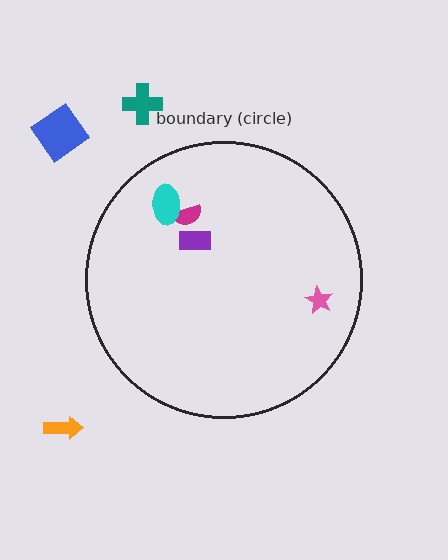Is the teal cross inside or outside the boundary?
Outside.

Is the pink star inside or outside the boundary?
Inside.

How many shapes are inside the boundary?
4 inside, 3 outside.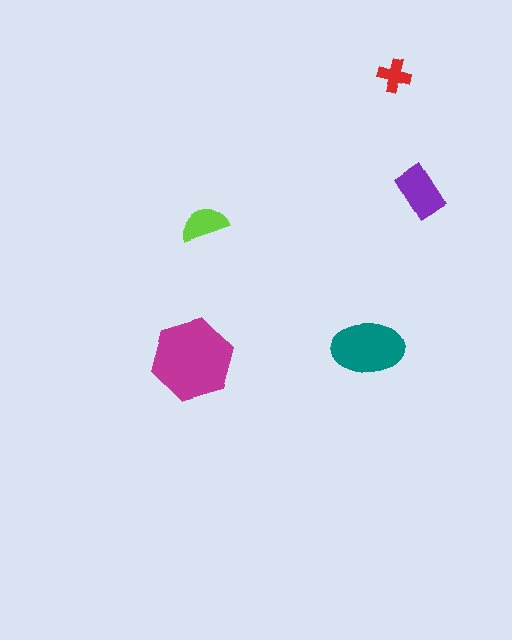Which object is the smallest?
The red cross.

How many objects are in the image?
There are 5 objects in the image.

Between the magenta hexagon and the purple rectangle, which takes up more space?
The magenta hexagon.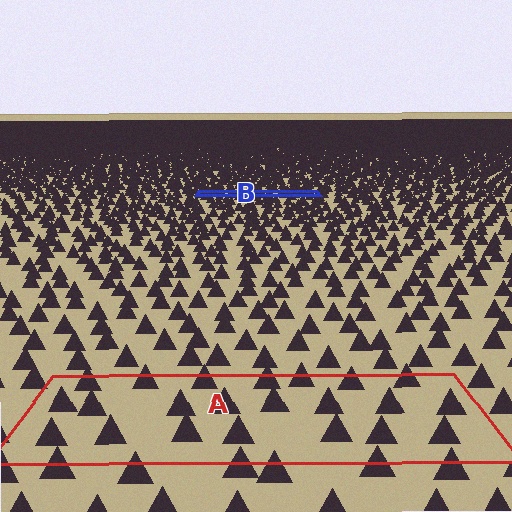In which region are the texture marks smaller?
The texture marks are smaller in region B, because it is farther away.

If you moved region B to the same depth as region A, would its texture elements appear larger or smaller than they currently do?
They would appear larger. At a closer depth, the same texture elements are projected at a bigger on-screen size.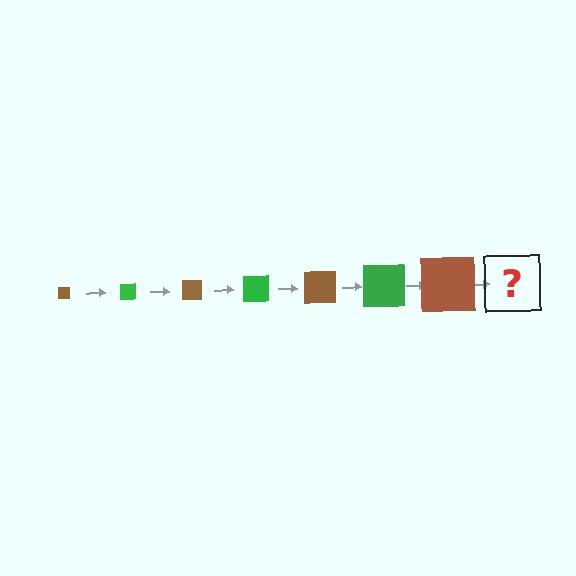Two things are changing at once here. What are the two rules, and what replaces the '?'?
The two rules are that the square grows larger each step and the color cycles through brown and green. The '?' should be a green square, larger than the previous one.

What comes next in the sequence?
The next element should be a green square, larger than the previous one.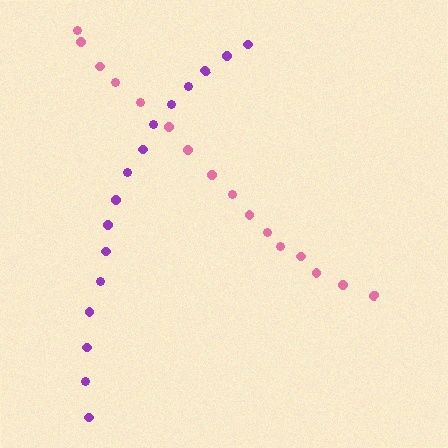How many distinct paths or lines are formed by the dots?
There are 2 distinct paths.